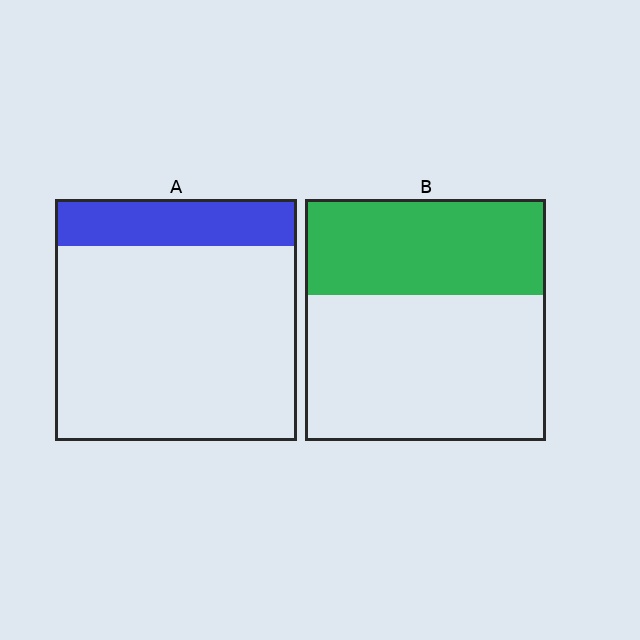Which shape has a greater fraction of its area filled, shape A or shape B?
Shape B.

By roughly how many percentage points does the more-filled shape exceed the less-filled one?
By roughly 20 percentage points (B over A).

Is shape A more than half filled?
No.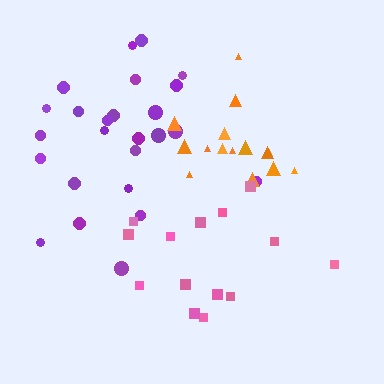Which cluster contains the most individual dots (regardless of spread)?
Purple (25).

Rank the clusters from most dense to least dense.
orange, purple, pink.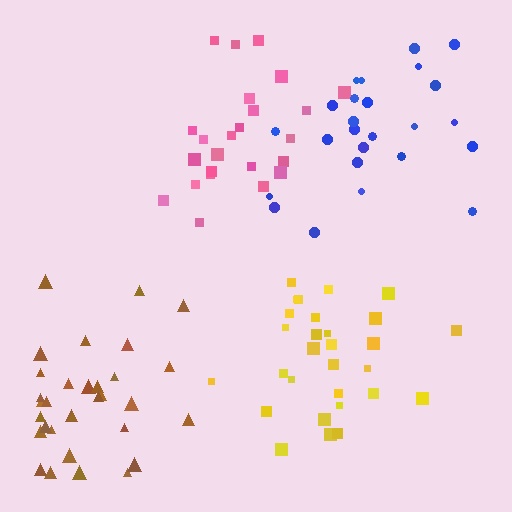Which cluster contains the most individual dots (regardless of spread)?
Brown (32).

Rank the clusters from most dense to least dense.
brown, yellow, pink, blue.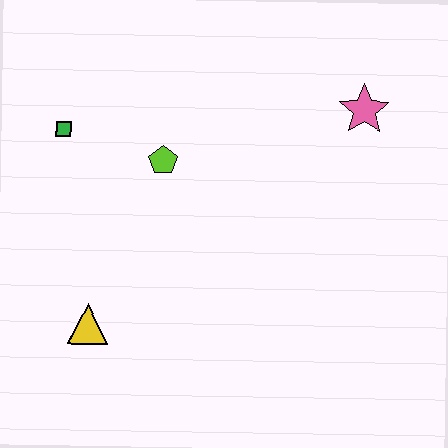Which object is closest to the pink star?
The lime pentagon is closest to the pink star.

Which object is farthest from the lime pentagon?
The pink star is farthest from the lime pentagon.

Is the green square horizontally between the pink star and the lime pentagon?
No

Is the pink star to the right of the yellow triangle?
Yes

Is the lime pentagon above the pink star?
No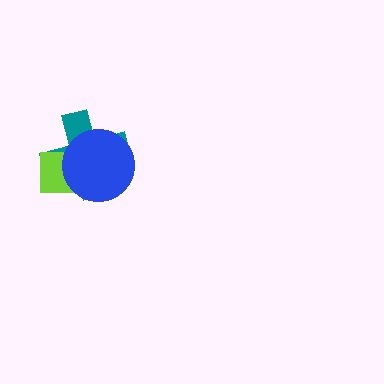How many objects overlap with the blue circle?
2 objects overlap with the blue circle.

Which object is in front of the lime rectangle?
The blue circle is in front of the lime rectangle.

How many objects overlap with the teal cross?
2 objects overlap with the teal cross.